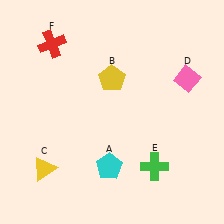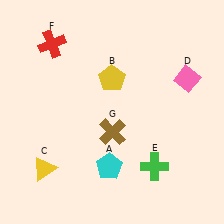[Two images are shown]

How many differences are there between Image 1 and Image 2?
There is 1 difference between the two images.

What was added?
A brown cross (G) was added in Image 2.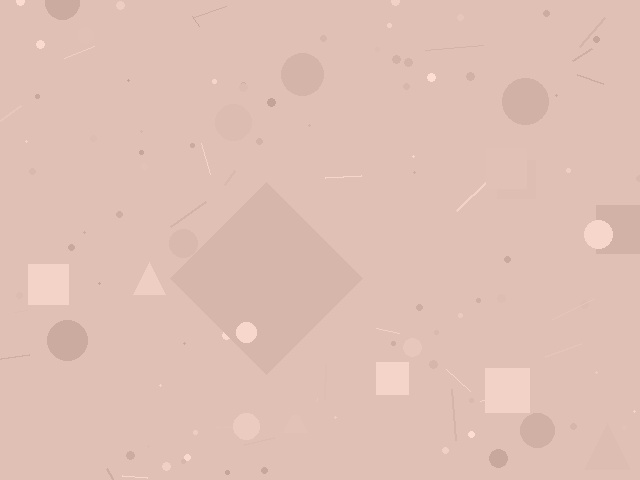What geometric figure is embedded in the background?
A diamond is embedded in the background.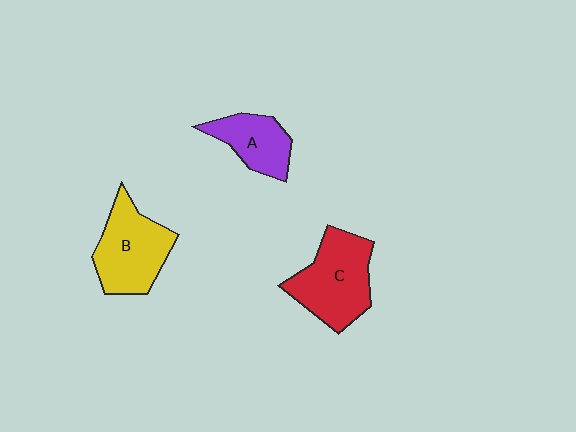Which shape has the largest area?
Shape C (red).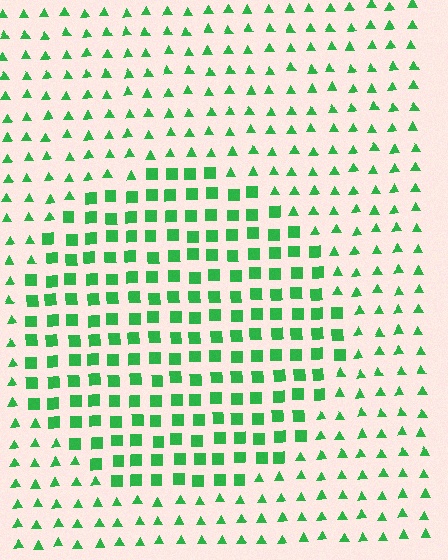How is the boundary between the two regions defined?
The boundary is defined by a change in element shape: squares inside vs. triangles outside. All elements share the same color and spacing.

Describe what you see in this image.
The image is filled with small green elements arranged in a uniform grid. A circle-shaped region contains squares, while the surrounding area contains triangles. The boundary is defined purely by the change in element shape.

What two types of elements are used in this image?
The image uses squares inside the circle region and triangles outside it.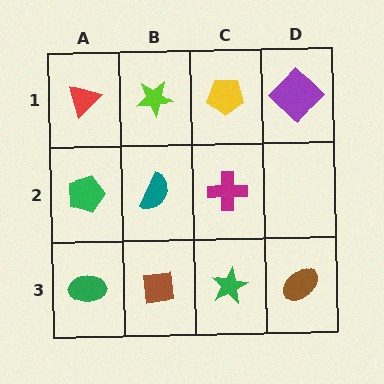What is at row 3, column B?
A brown square.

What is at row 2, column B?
A teal semicircle.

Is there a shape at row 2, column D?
No, that cell is empty.